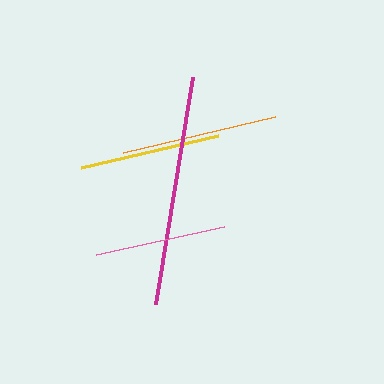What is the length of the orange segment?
The orange segment is approximately 156 pixels long.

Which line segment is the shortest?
The pink line is the shortest at approximately 131 pixels.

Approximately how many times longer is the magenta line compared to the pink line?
The magenta line is approximately 1.8 times the length of the pink line.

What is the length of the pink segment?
The pink segment is approximately 131 pixels long.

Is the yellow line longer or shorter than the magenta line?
The magenta line is longer than the yellow line.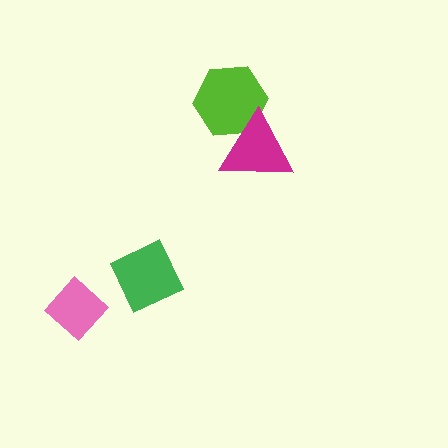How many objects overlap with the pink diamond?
0 objects overlap with the pink diamond.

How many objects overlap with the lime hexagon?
1 object overlaps with the lime hexagon.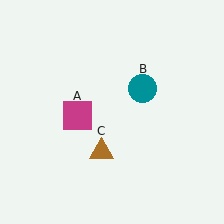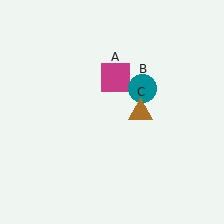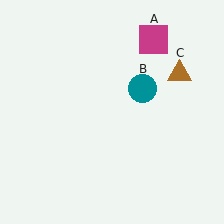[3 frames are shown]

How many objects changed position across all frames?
2 objects changed position: magenta square (object A), brown triangle (object C).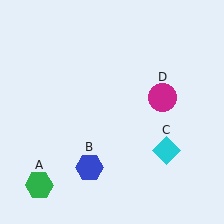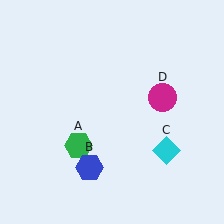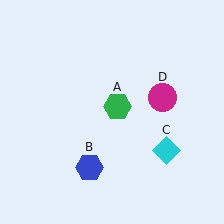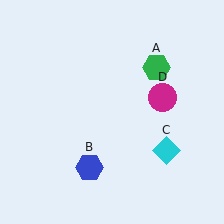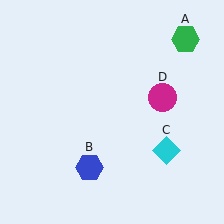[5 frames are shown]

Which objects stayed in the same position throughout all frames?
Blue hexagon (object B) and cyan diamond (object C) and magenta circle (object D) remained stationary.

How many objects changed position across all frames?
1 object changed position: green hexagon (object A).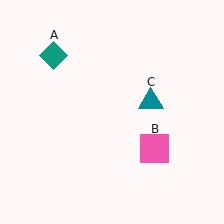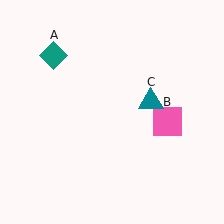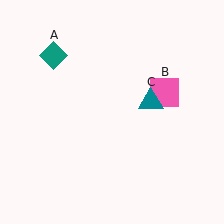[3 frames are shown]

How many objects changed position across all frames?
1 object changed position: pink square (object B).